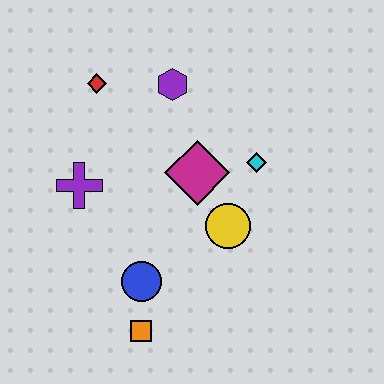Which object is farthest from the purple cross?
The cyan diamond is farthest from the purple cross.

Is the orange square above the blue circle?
No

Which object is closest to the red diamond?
The purple hexagon is closest to the red diamond.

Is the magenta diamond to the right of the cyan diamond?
No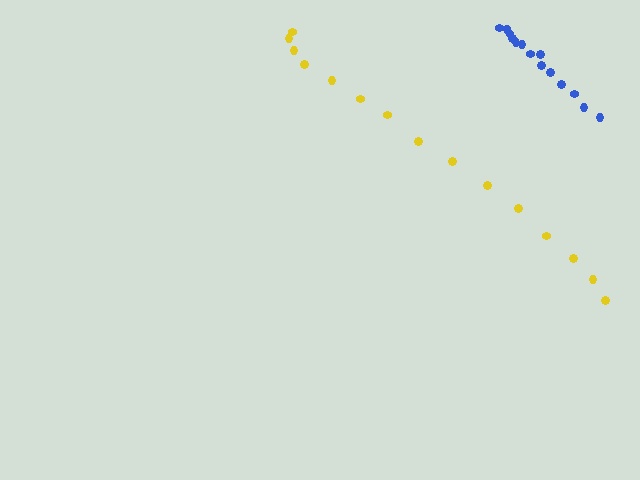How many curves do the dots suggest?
There are 2 distinct paths.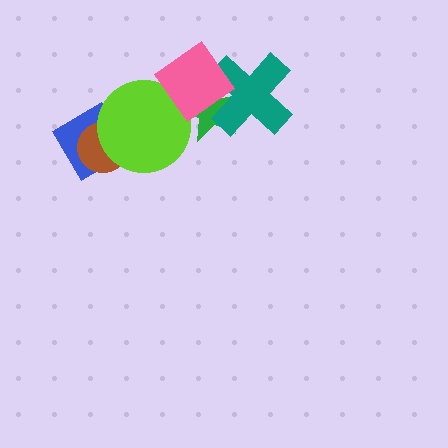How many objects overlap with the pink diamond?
3 objects overlap with the pink diamond.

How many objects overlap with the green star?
3 objects overlap with the green star.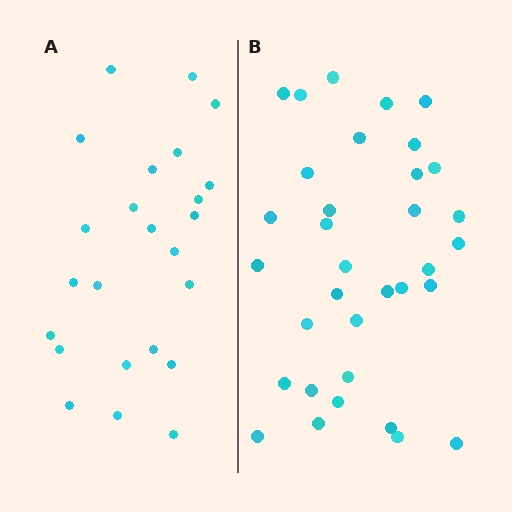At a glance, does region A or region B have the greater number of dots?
Region B (the right region) has more dots.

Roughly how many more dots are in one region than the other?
Region B has roughly 10 or so more dots than region A.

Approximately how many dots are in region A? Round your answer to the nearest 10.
About 20 dots. (The exact count is 24, which rounds to 20.)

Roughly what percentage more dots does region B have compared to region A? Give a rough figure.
About 40% more.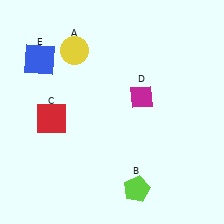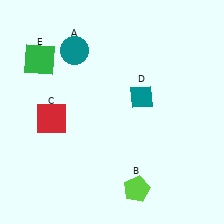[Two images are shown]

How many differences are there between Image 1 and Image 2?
There are 3 differences between the two images.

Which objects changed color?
A changed from yellow to teal. D changed from magenta to teal. E changed from blue to green.